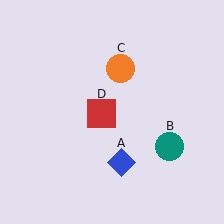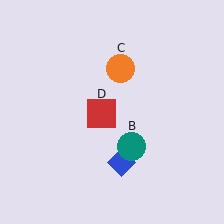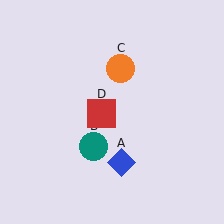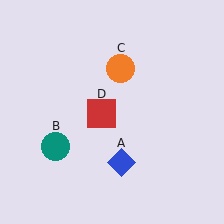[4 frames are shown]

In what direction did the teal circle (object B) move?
The teal circle (object B) moved left.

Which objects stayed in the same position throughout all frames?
Blue diamond (object A) and orange circle (object C) and red square (object D) remained stationary.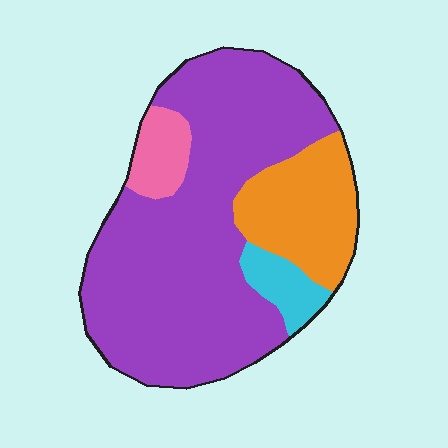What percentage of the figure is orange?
Orange takes up about one fifth (1/5) of the figure.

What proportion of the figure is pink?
Pink takes up about one tenth (1/10) of the figure.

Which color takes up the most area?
Purple, at roughly 70%.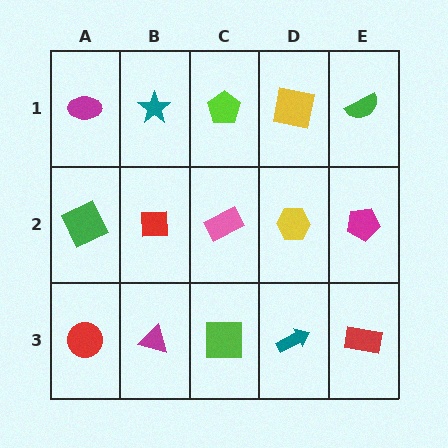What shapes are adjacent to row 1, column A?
A green square (row 2, column A), a teal star (row 1, column B).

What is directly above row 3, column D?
A yellow hexagon.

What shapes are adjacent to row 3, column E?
A magenta pentagon (row 2, column E), a teal arrow (row 3, column D).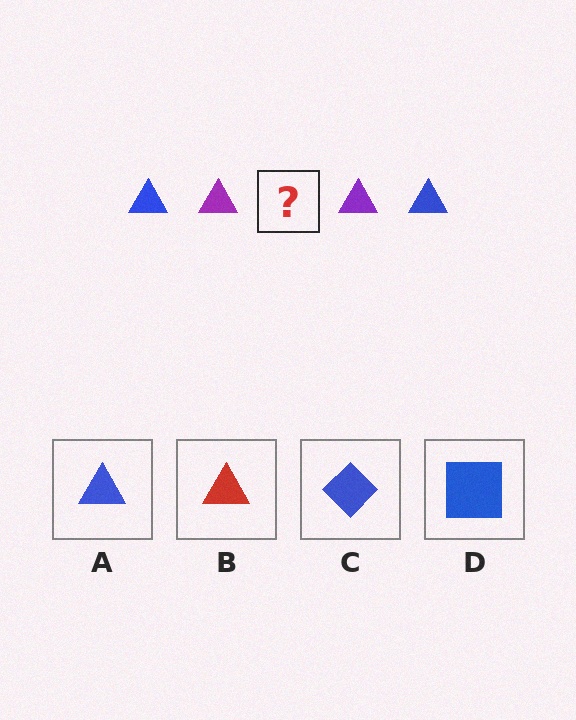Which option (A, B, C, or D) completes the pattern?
A.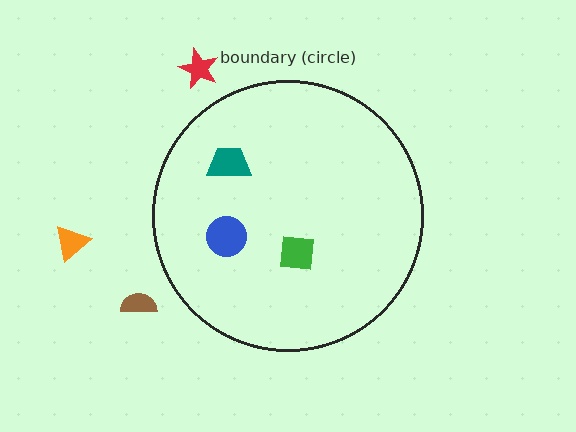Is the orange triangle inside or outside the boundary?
Outside.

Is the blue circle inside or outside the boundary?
Inside.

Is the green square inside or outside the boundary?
Inside.